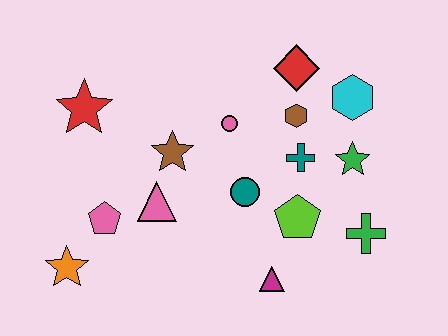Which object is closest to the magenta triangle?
The lime pentagon is closest to the magenta triangle.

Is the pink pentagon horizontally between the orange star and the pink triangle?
Yes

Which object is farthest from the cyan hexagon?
The orange star is farthest from the cyan hexagon.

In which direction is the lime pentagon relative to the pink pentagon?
The lime pentagon is to the right of the pink pentagon.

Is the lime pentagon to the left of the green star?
Yes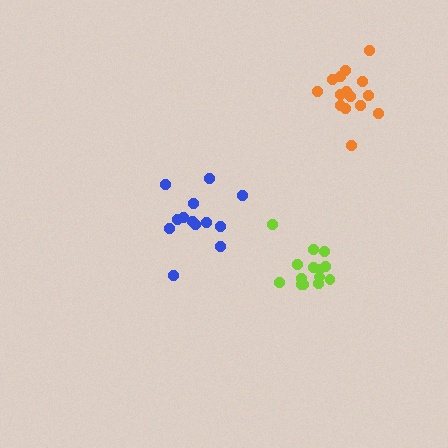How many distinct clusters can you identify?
There are 3 distinct clusters.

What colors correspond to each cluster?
The clusters are colored: lime, blue, orange.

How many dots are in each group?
Group 1: 14 dots, Group 2: 13 dots, Group 3: 15 dots (42 total).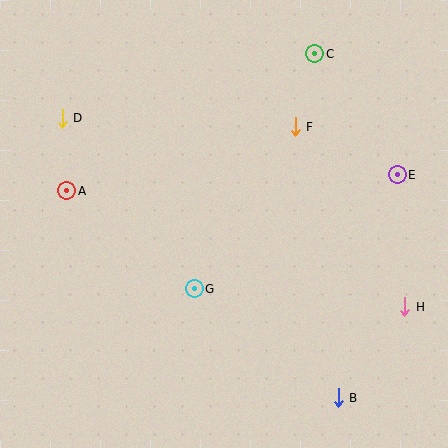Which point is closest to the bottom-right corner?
Point B is closest to the bottom-right corner.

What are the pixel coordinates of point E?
Point E is at (397, 175).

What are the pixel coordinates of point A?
Point A is at (67, 191).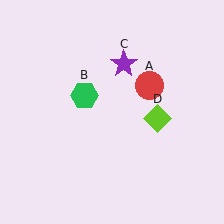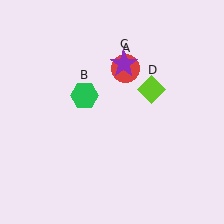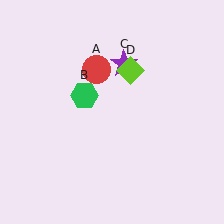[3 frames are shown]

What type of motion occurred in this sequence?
The red circle (object A), lime diamond (object D) rotated counterclockwise around the center of the scene.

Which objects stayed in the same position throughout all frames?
Green hexagon (object B) and purple star (object C) remained stationary.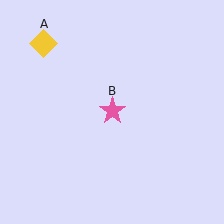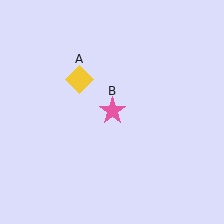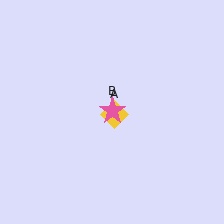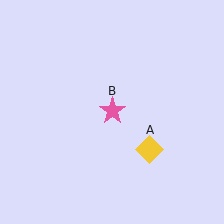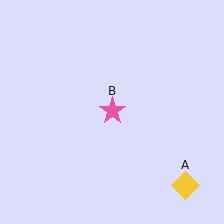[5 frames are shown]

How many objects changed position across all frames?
1 object changed position: yellow diamond (object A).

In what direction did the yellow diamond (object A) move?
The yellow diamond (object A) moved down and to the right.